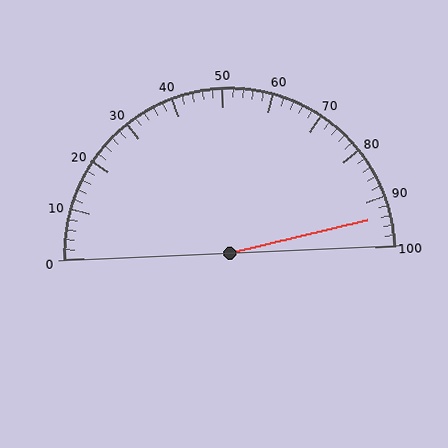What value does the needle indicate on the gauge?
The needle indicates approximately 94.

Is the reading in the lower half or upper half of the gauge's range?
The reading is in the upper half of the range (0 to 100).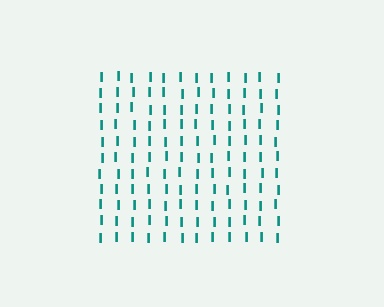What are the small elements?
The small elements are letter I's.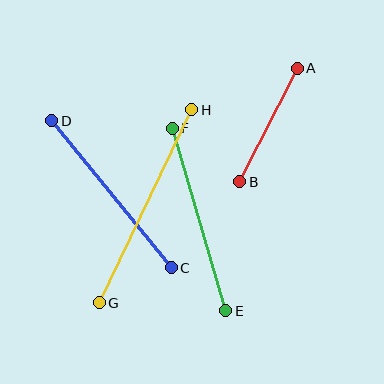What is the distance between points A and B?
The distance is approximately 127 pixels.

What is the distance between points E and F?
The distance is approximately 190 pixels.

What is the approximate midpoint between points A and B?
The midpoint is at approximately (268, 125) pixels.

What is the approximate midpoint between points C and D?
The midpoint is at approximately (111, 194) pixels.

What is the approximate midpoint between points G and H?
The midpoint is at approximately (145, 206) pixels.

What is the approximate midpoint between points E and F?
The midpoint is at approximately (199, 219) pixels.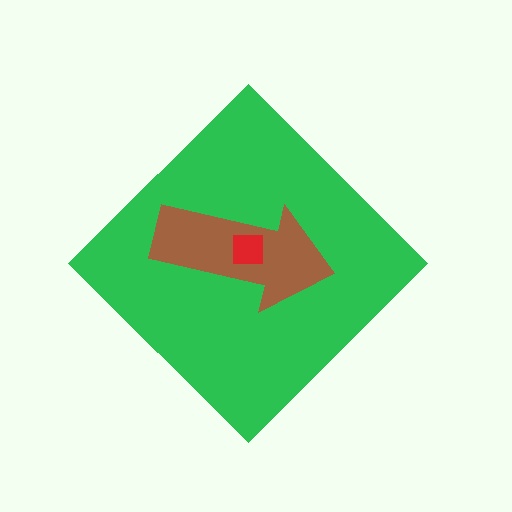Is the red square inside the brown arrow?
Yes.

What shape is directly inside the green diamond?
The brown arrow.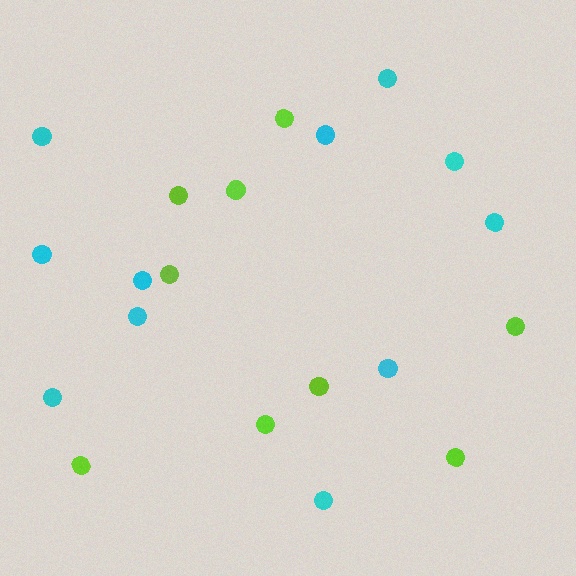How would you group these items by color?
There are 2 groups: one group of cyan circles (11) and one group of lime circles (9).